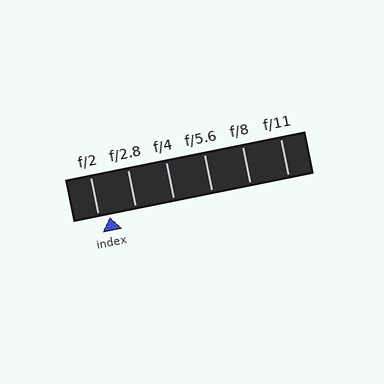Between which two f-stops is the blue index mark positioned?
The index mark is between f/2 and f/2.8.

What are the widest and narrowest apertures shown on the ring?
The widest aperture shown is f/2 and the narrowest is f/11.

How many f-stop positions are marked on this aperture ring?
There are 6 f-stop positions marked.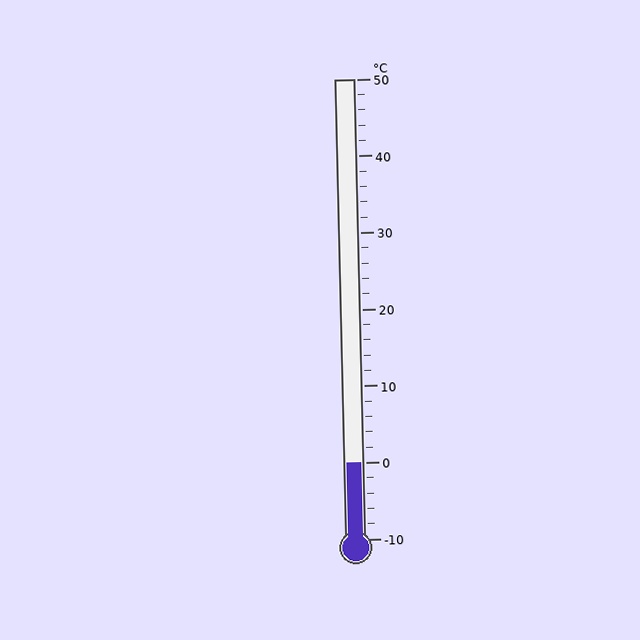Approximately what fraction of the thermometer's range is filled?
The thermometer is filled to approximately 15% of its range.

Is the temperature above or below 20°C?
The temperature is below 20°C.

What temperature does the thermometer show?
The thermometer shows approximately 0°C.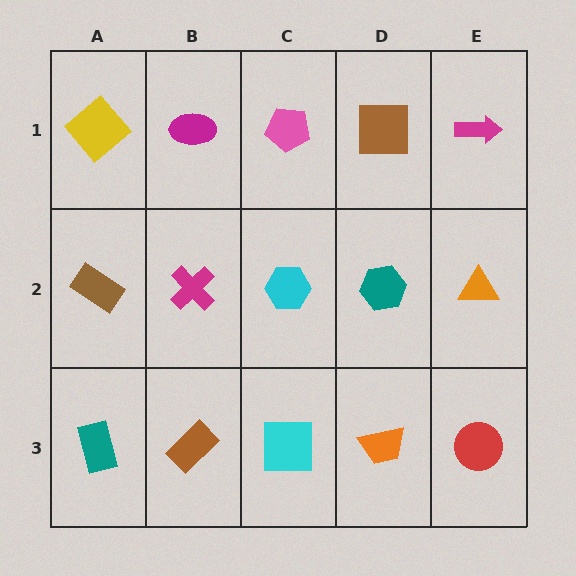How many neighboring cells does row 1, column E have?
2.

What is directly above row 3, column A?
A brown rectangle.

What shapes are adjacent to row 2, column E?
A magenta arrow (row 1, column E), a red circle (row 3, column E), a teal hexagon (row 2, column D).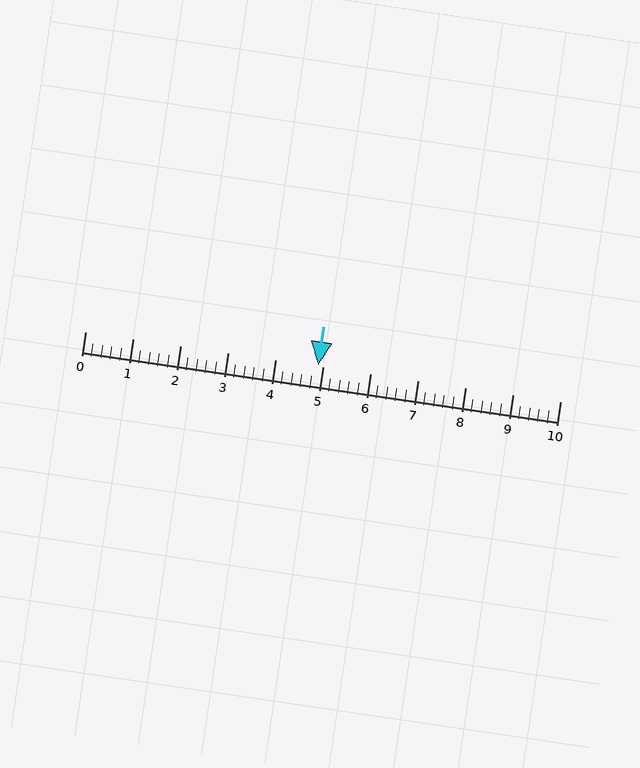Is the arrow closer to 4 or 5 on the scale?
The arrow is closer to 5.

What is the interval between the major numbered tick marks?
The major tick marks are spaced 1 units apart.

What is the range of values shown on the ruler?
The ruler shows values from 0 to 10.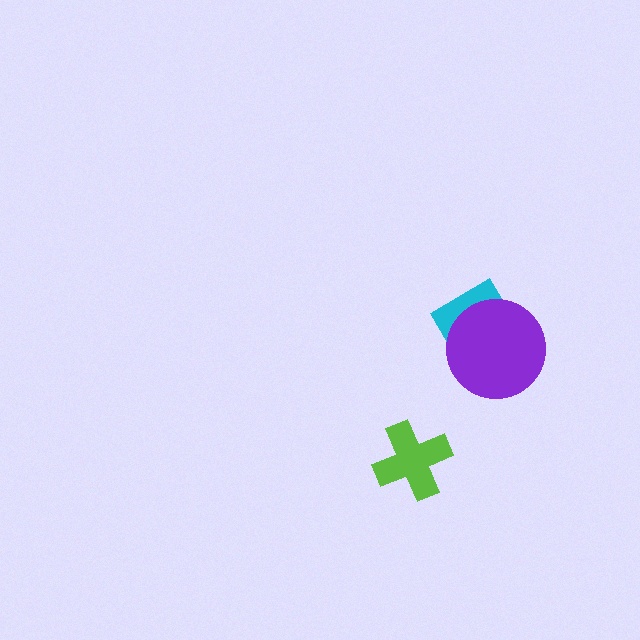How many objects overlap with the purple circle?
1 object overlaps with the purple circle.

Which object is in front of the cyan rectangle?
The purple circle is in front of the cyan rectangle.